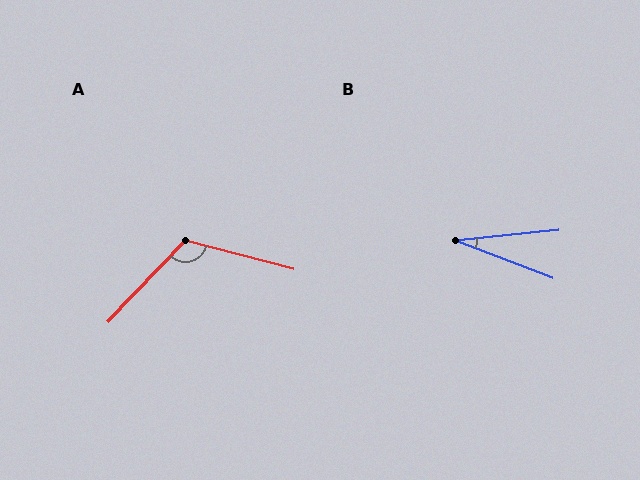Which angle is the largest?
A, at approximately 119 degrees.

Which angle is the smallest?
B, at approximately 26 degrees.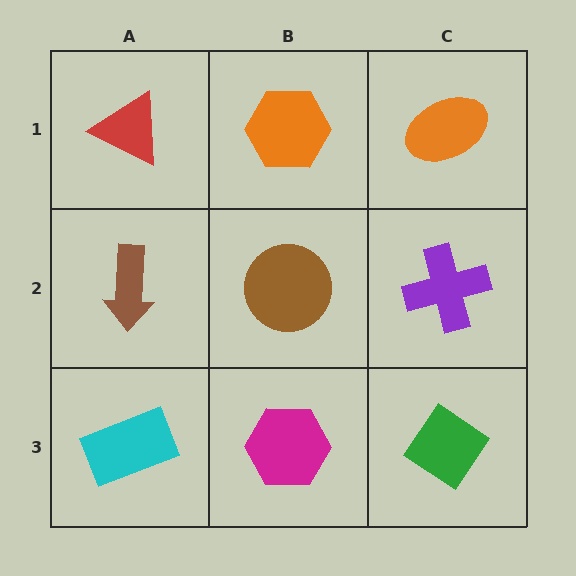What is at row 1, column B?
An orange hexagon.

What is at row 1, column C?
An orange ellipse.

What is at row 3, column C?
A green diamond.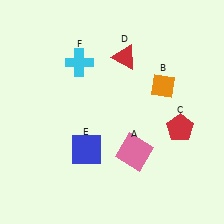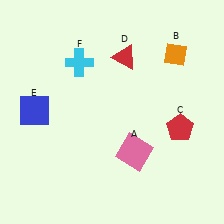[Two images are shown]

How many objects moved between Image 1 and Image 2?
2 objects moved between the two images.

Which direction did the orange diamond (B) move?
The orange diamond (B) moved up.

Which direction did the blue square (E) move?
The blue square (E) moved left.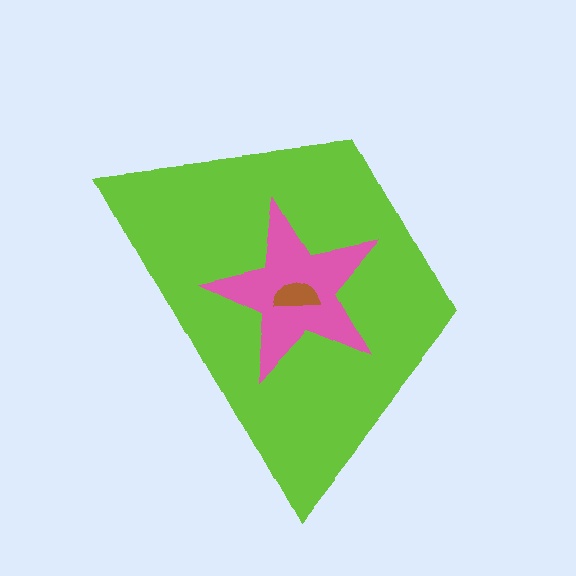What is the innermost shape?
The brown semicircle.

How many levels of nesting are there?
3.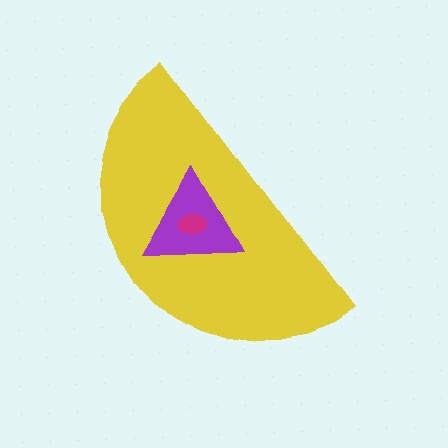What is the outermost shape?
The yellow semicircle.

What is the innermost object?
The magenta ellipse.